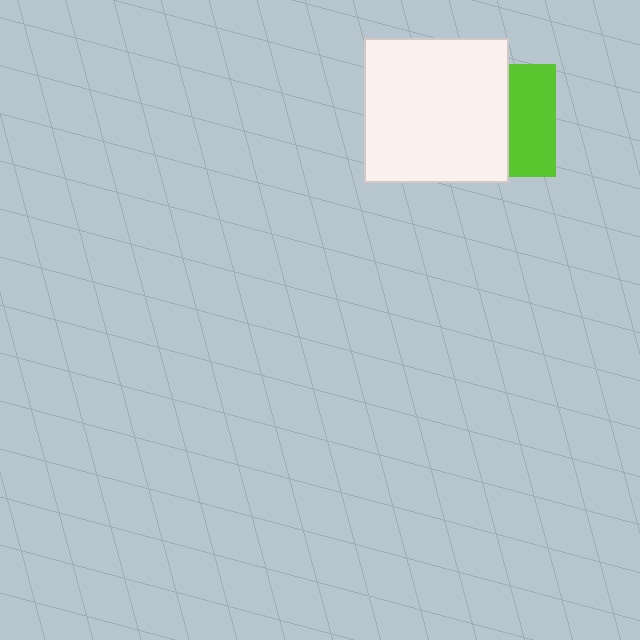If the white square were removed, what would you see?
You would see the complete lime square.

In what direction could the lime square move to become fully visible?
The lime square could move right. That would shift it out from behind the white square entirely.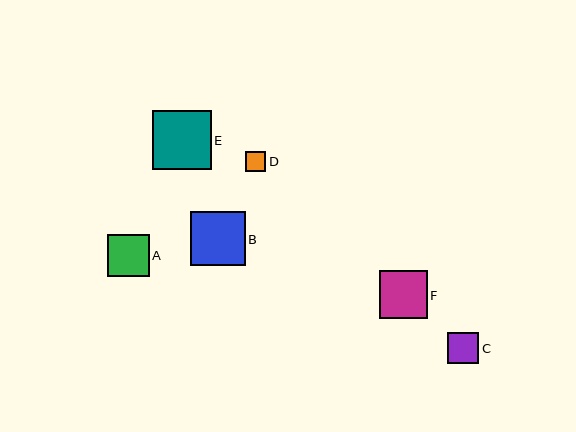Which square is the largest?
Square E is the largest with a size of approximately 59 pixels.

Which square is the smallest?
Square D is the smallest with a size of approximately 20 pixels.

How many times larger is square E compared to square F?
Square E is approximately 1.2 times the size of square F.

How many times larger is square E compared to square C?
Square E is approximately 1.9 times the size of square C.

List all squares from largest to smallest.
From largest to smallest: E, B, F, A, C, D.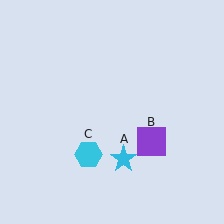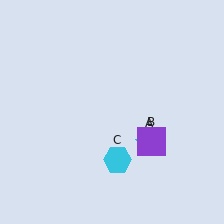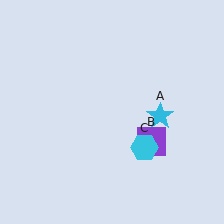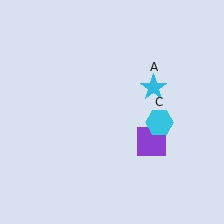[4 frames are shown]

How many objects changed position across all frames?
2 objects changed position: cyan star (object A), cyan hexagon (object C).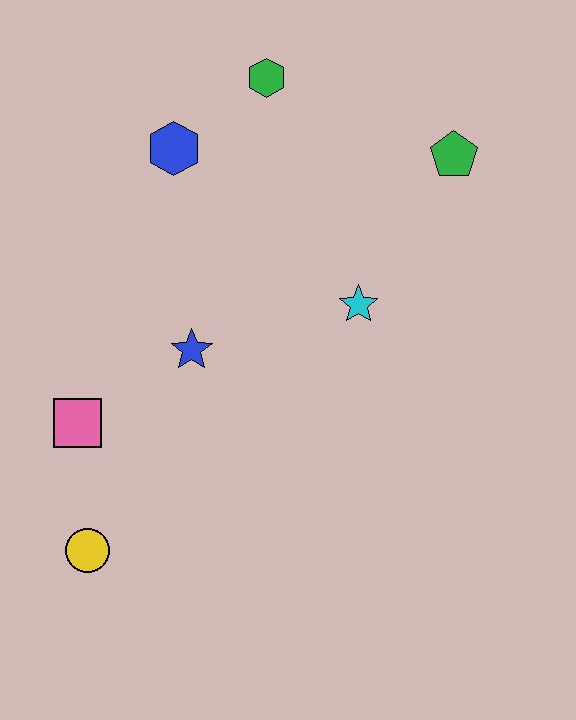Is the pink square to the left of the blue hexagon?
Yes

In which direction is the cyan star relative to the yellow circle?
The cyan star is to the right of the yellow circle.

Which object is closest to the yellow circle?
The pink square is closest to the yellow circle.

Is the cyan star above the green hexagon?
No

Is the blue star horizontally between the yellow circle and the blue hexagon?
No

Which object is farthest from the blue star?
The green pentagon is farthest from the blue star.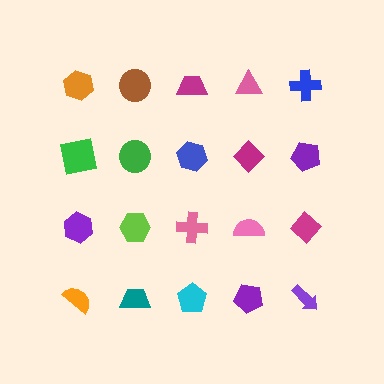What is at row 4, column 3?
A cyan pentagon.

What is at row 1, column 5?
A blue cross.